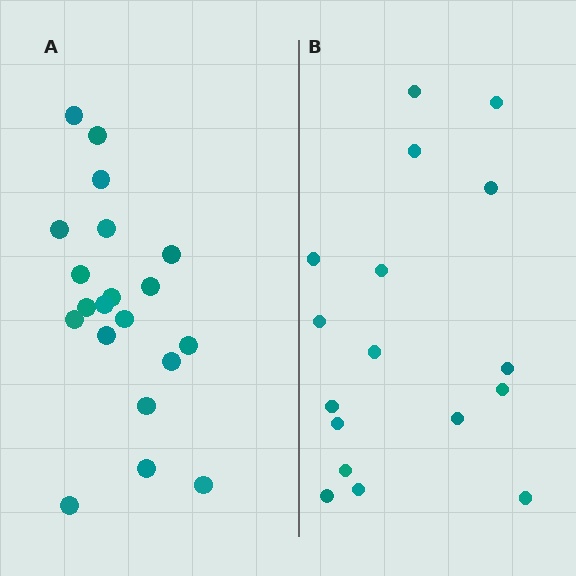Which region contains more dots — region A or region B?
Region A (the left region) has more dots.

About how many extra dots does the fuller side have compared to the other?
Region A has just a few more — roughly 2 or 3 more dots than region B.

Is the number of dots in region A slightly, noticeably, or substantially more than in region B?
Region A has only slightly more — the two regions are fairly close. The ratio is roughly 1.2 to 1.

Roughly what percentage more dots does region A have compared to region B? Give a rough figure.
About 20% more.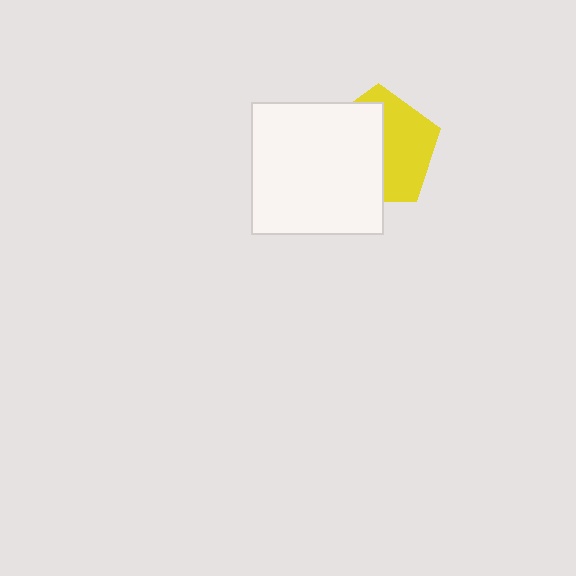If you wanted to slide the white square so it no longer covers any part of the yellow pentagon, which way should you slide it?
Slide it left — that is the most direct way to separate the two shapes.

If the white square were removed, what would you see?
You would see the complete yellow pentagon.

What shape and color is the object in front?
The object in front is a white square.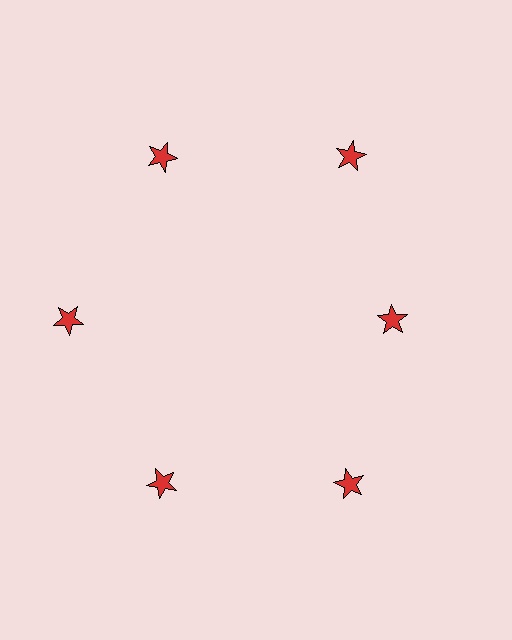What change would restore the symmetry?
The symmetry would be restored by moving it outward, back onto the ring so that all 6 stars sit at equal angles and equal distance from the center.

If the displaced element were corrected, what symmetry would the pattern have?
It would have 6-fold rotational symmetry — the pattern would map onto itself every 60 degrees.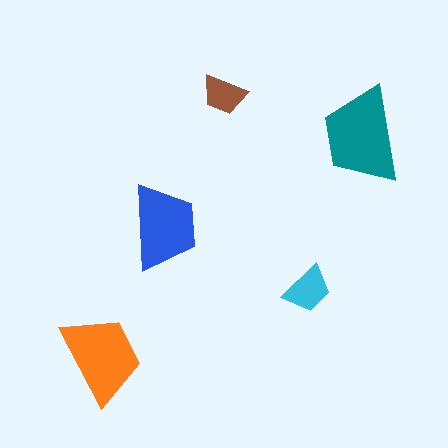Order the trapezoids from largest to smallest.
the teal one, the orange one, the blue one, the cyan one, the brown one.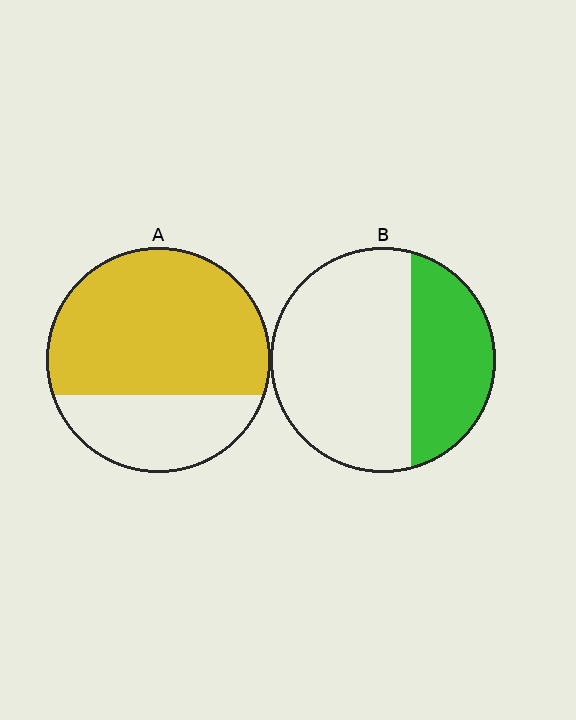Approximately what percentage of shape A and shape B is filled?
A is approximately 70% and B is approximately 35%.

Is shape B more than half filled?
No.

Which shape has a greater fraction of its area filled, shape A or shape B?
Shape A.